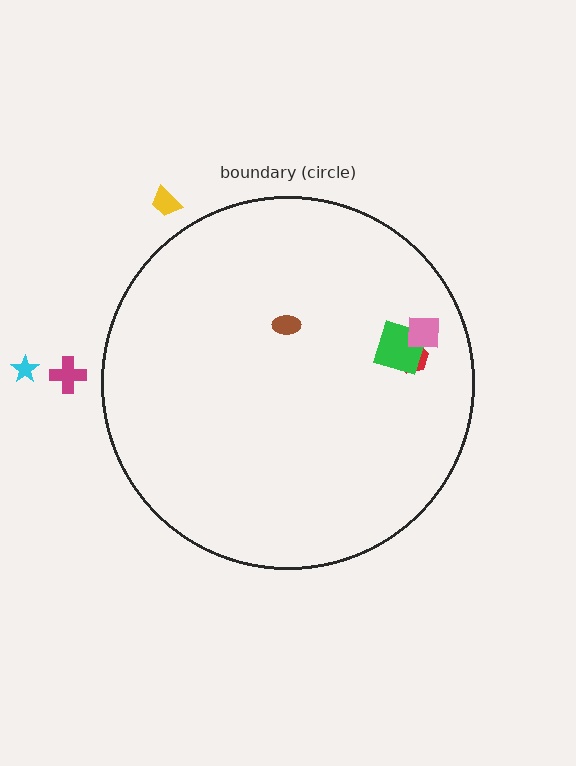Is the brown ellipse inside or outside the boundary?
Inside.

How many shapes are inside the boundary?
4 inside, 3 outside.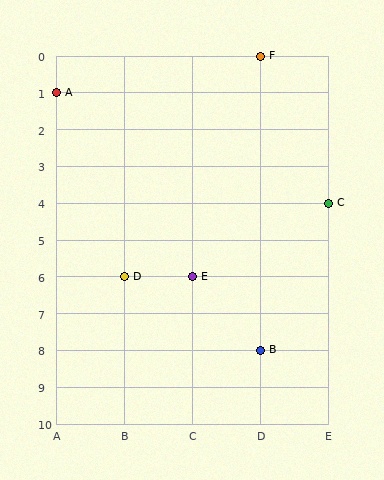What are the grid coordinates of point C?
Point C is at grid coordinates (E, 4).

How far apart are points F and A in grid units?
Points F and A are 3 columns and 1 row apart (about 3.2 grid units diagonally).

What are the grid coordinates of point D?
Point D is at grid coordinates (B, 6).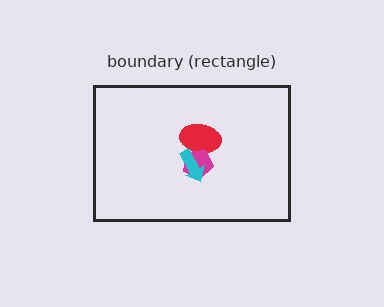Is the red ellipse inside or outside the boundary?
Inside.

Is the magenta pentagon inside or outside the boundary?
Inside.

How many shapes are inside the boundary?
3 inside, 0 outside.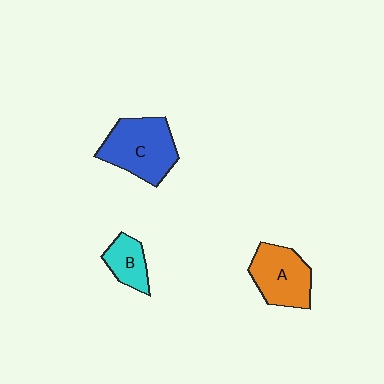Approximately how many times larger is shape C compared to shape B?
Approximately 2.1 times.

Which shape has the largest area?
Shape C (blue).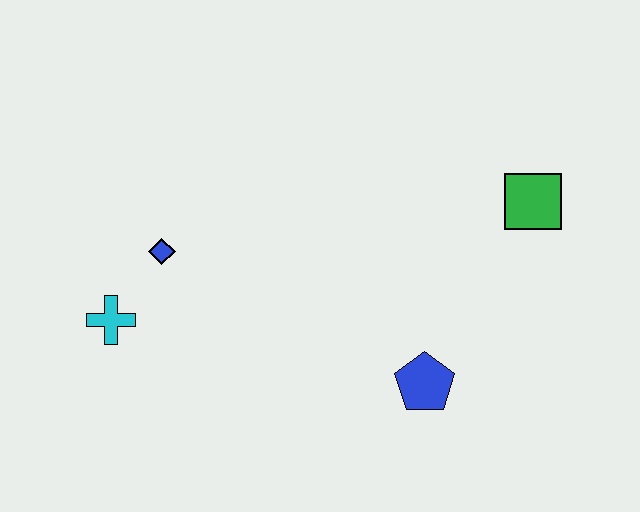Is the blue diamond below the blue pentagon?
No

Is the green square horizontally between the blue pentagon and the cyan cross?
No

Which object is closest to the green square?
The blue pentagon is closest to the green square.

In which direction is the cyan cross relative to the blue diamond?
The cyan cross is below the blue diamond.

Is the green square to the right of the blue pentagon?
Yes